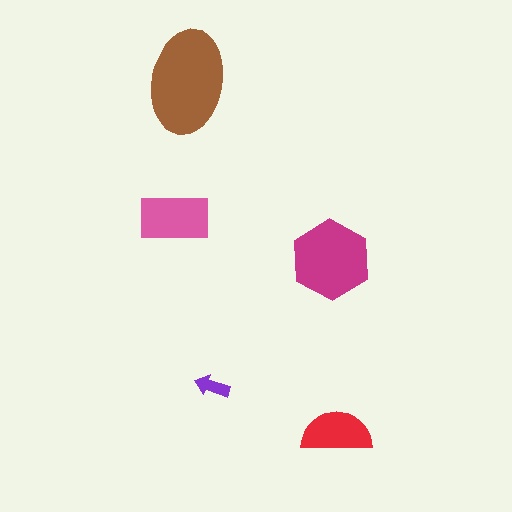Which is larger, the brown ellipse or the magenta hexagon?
The brown ellipse.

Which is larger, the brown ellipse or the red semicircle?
The brown ellipse.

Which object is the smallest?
The purple arrow.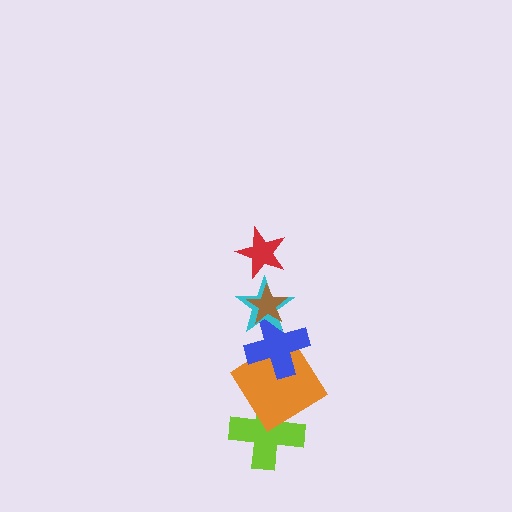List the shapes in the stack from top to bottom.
From top to bottom: the red star, the brown star, the cyan star, the blue cross, the orange diamond, the lime cross.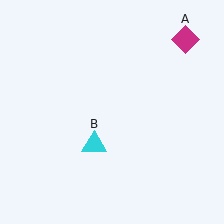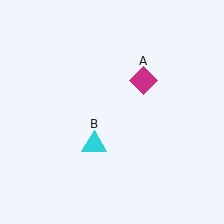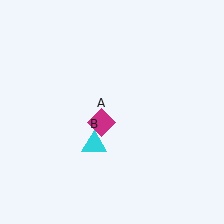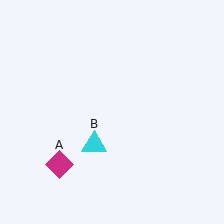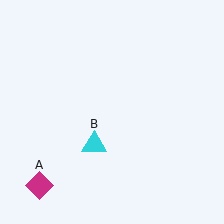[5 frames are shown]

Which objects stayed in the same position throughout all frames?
Cyan triangle (object B) remained stationary.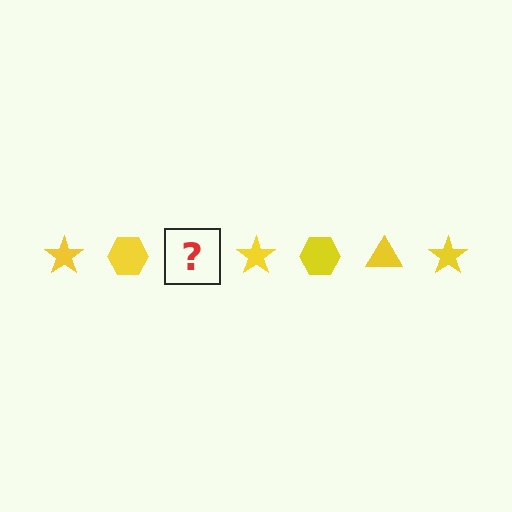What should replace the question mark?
The question mark should be replaced with a yellow triangle.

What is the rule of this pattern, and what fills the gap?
The rule is that the pattern cycles through star, hexagon, triangle shapes in yellow. The gap should be filled with a yellow triangle.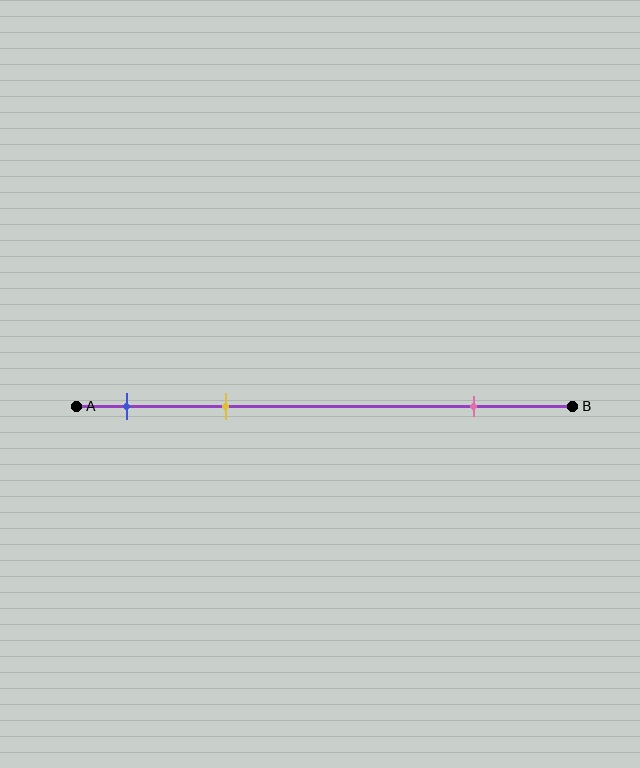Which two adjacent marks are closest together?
The blue and yellow marks are the closest adjacent pair.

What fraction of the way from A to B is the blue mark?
The blue mark is approximately 10% (0.1) of the way from A to B.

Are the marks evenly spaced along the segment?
No, the marks are not evenly spaced.